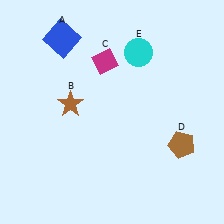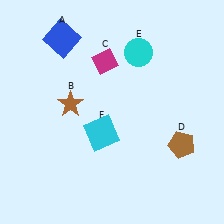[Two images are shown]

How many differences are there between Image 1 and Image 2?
There is 1 difference between the two images.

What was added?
A cyan square (F) was added in Image 2.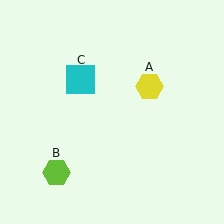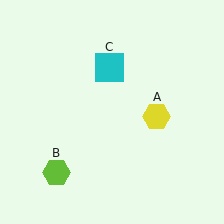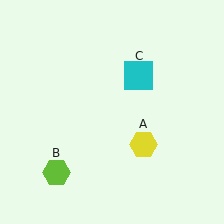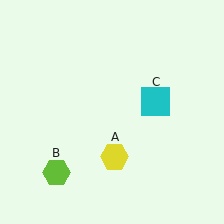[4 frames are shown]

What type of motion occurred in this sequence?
The yellow hexagon (object A), cyan square (object C) rotated clockwise around the center of the scene.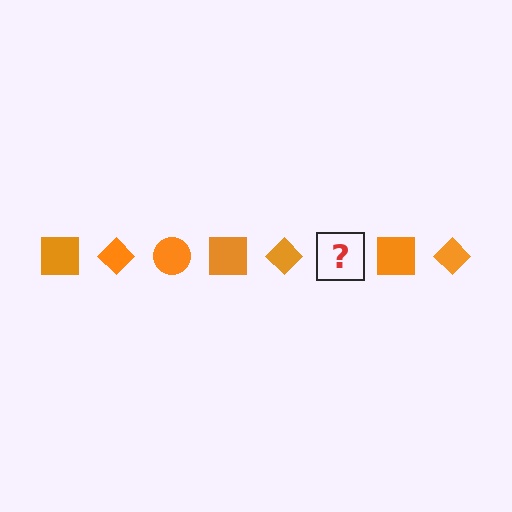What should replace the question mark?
The question mark should be replaced with an orange circle.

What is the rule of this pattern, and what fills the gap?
The rule is that the pattern cycles through square, diamond, circle shapes in orange. The gap should be filled with an orange circle.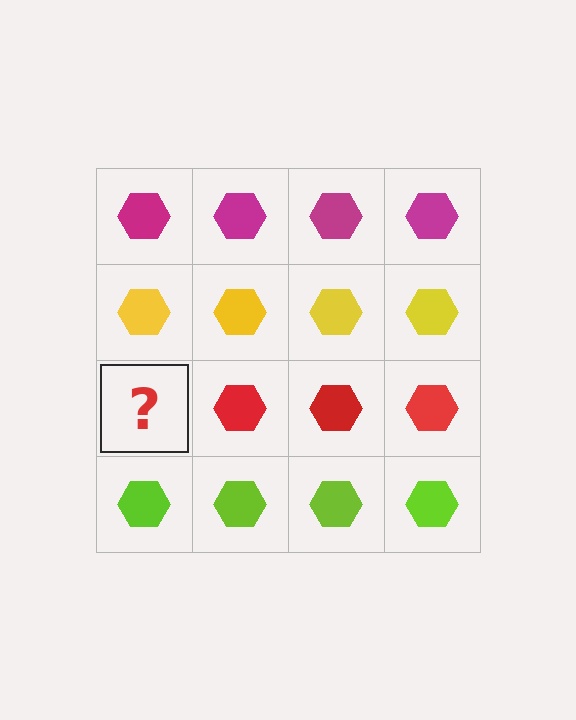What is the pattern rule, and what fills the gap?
The rule is that each row has a consistent color. The gap should be filled with a red hexagon.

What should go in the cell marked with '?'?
The missing cell should contain a red hexagon.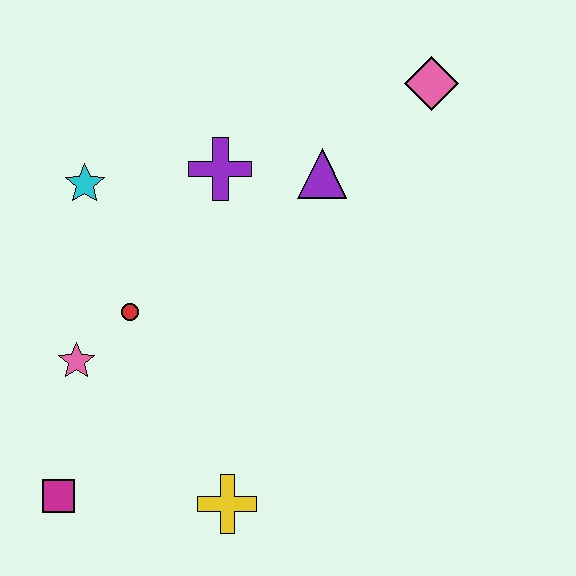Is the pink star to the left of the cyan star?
Yes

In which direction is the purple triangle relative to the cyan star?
The purple triangle is to the right of the cyan star.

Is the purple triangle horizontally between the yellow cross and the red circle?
No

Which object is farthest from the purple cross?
The magenta square is farthest from the purple cross.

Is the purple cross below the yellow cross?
No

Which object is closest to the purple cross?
The purple triangle is closest to the purple cross.